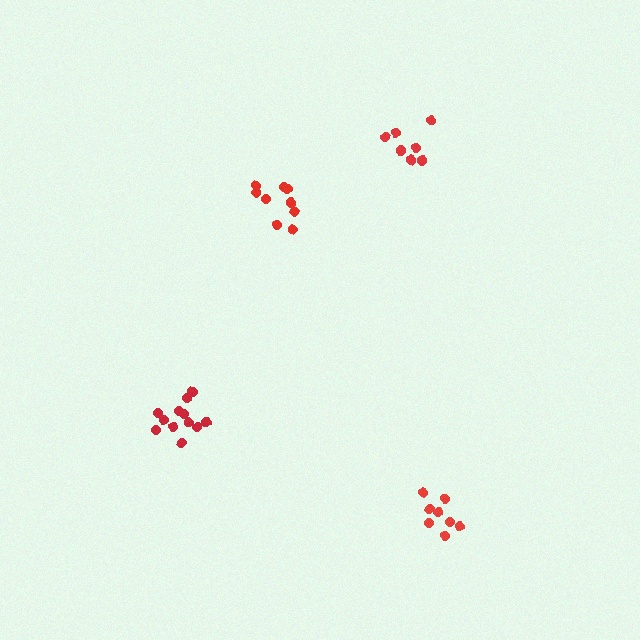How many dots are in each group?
Group 1: 12 dots, Group 2: 8 dots, Group 3: 9 dots, Group 4: 8 dots (37 total).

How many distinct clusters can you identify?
There are 4 distinct clusters.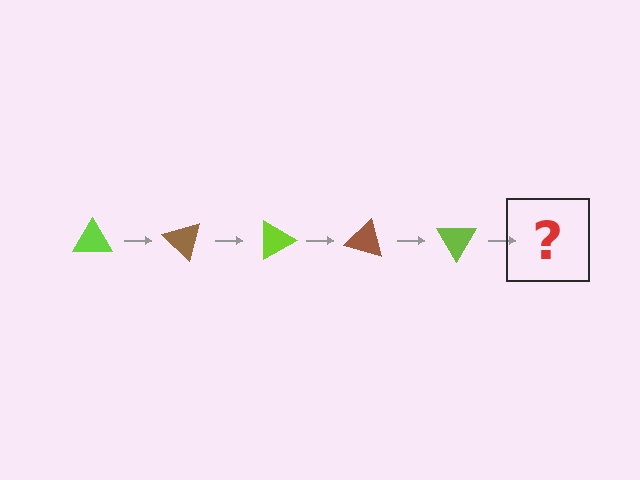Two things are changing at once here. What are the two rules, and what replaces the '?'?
The two rules are that it rotates 45 degrees each step and the color cycles through lime and brown. The '?' should be a brown triangle, rotated 225 degrees from the start.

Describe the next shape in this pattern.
It should be a brown triangle, rotated 225 degrees from the start.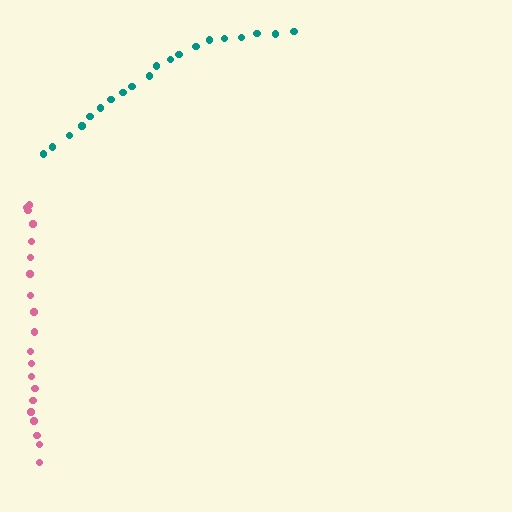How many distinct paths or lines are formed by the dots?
There are 2 distinct paths.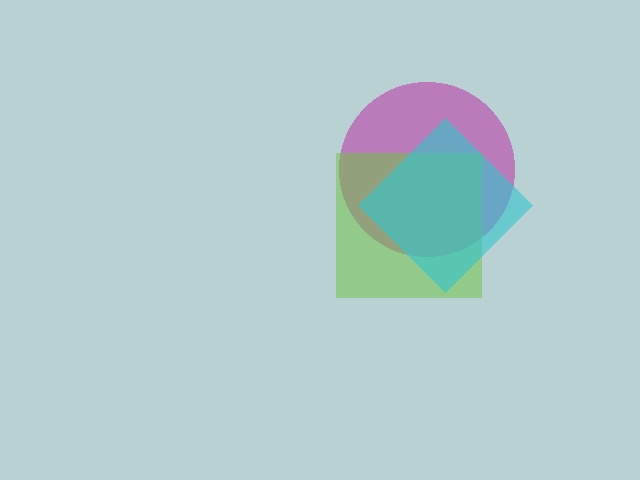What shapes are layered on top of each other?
The layered shapes are: a magenta circle, a lime square, a cyan diamond.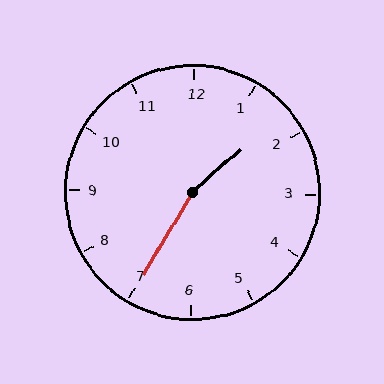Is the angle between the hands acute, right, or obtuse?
It is obtuse.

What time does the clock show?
1:35.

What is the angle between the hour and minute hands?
Approximately 162 degrees.